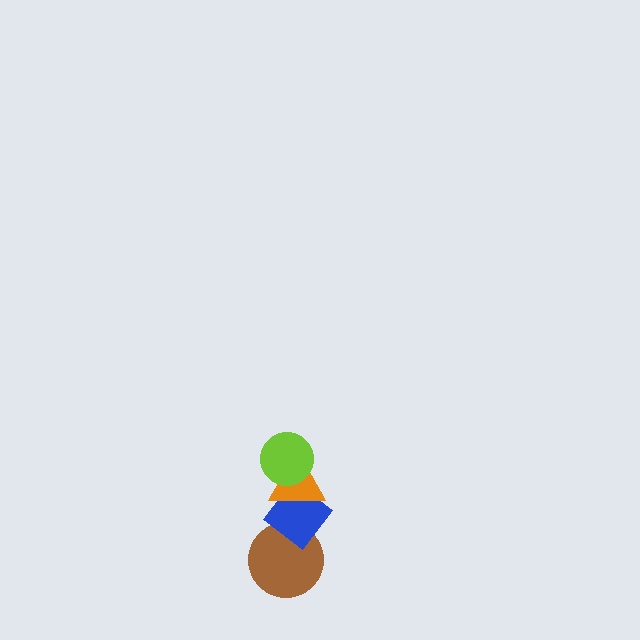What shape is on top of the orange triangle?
The lime circle is on top of the orange triangle.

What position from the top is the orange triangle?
The orange triangle is 2nd from the top.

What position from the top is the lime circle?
The lime circle is 1st from the top.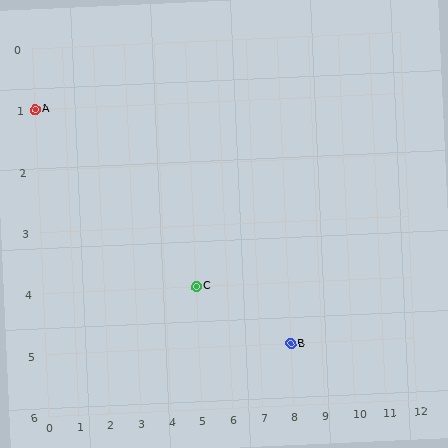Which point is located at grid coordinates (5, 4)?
Point C is at (5, 4).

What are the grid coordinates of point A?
Point A is at grid coordinates (0, 1).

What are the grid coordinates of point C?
Point C is at grid coordinates (5, 4).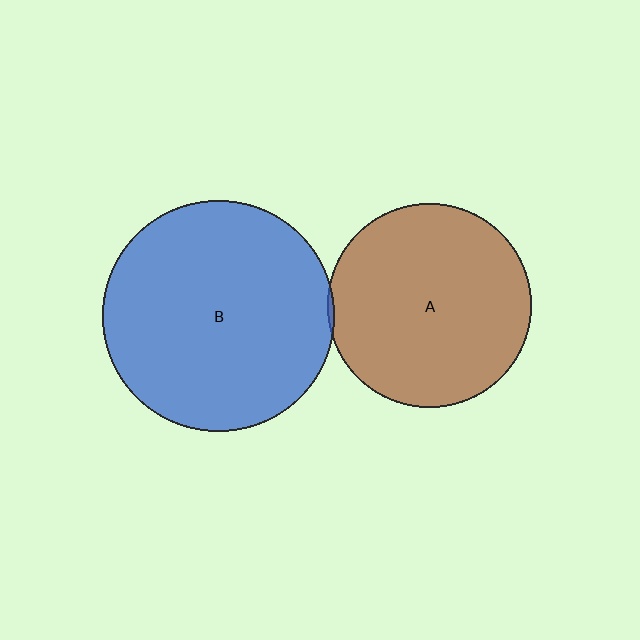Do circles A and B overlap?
Yes.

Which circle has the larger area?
Circle B (blue).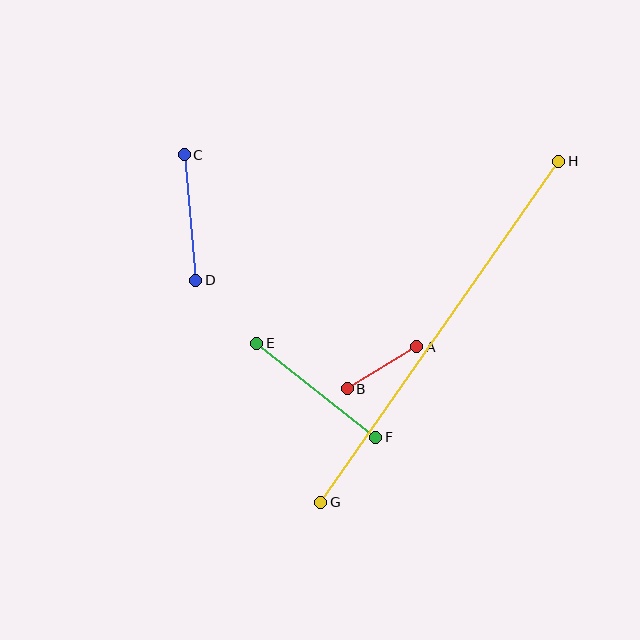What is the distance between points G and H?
The distance is approximately 416 pixels.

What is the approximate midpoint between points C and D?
The midpoint is at approximately (190, 217) pixels.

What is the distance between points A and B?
The distance is approximately 81 pixels.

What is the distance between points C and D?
The distance is approximately 126 pixels.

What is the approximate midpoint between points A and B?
The midpoint is at approximately (382, 368) pixels.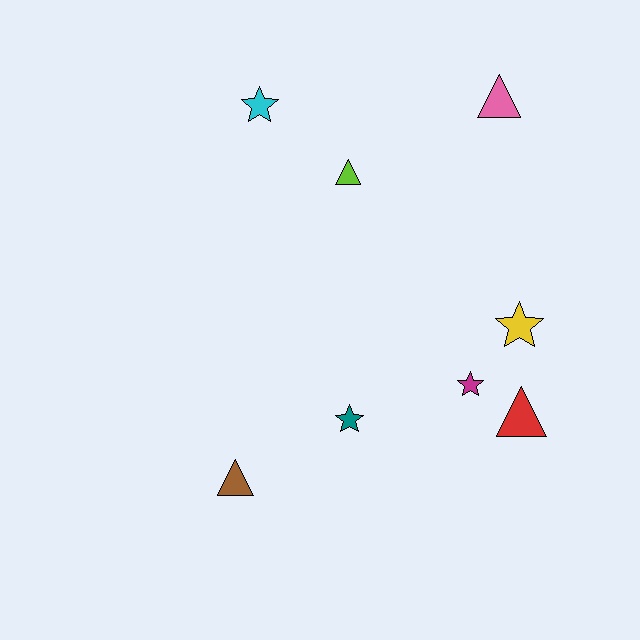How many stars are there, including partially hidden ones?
There are 4 stars.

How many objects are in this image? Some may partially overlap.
There are 8 objects.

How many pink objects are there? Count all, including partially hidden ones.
There is 1 pink object.